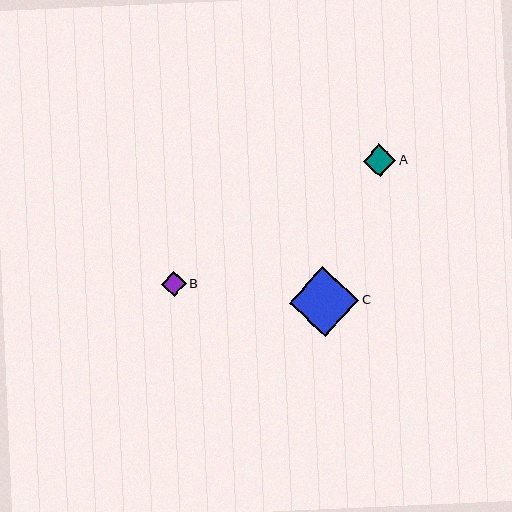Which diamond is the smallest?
Diamond B is the smallest with a size of approximately 24 pixels.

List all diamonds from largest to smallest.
From largest to smallest: C, A, B.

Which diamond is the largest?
Diamond C is the largest with a size of approximately 70 pixels.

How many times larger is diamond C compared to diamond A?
Diamond C is approximately 2.2 times the size of diamond A.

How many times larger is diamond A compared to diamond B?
Diamond A is approximately 1.3 times the size of diamond B.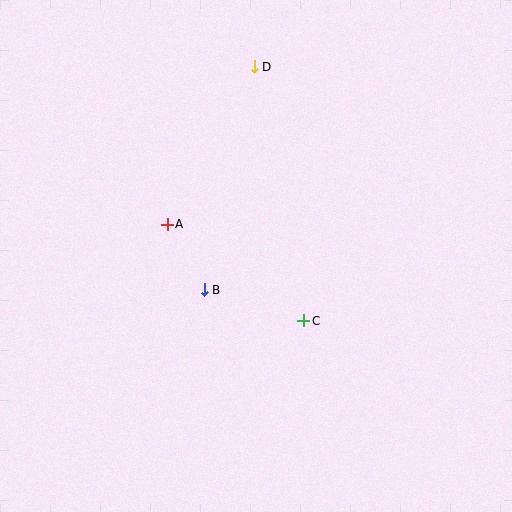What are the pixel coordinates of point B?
Point B is at (204, 290).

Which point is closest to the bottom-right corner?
Point C is closest to the bottom-right corner.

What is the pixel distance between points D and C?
The distance between D and C is 259 pixels.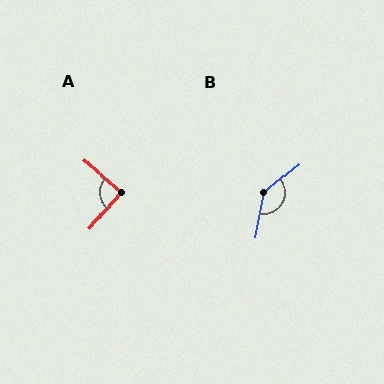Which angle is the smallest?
A, at approximately 89 degrees.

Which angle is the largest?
B, at approximately 140 degrees.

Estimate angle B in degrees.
Approximately 140 degrees.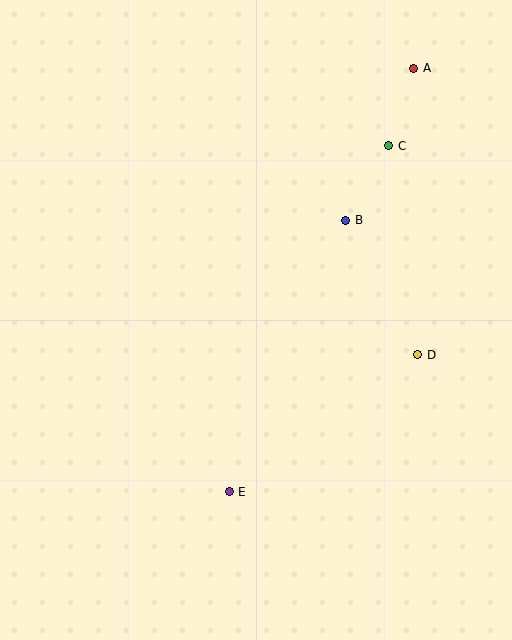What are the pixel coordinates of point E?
Point E is at (229, 492).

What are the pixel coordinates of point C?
Point C is at (389, 146).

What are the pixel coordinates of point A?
Point A is at (414, 68).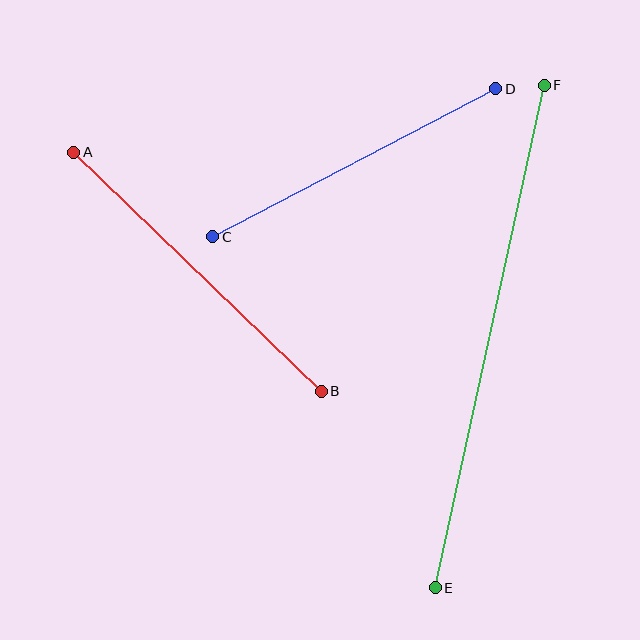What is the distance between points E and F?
The distance is approximately 514 pixels.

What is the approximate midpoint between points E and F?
The midpoint is at approximately (490, 336) pixels.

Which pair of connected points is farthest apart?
Points E and F are farthest apart.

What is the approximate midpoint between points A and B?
The midpoint is at approximately (197, 272) pixels.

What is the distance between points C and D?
The distance is approximately 320 pixels.